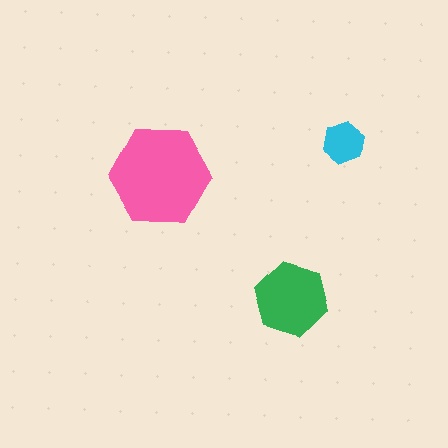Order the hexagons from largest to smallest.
the pink one, the green one, the cyan one.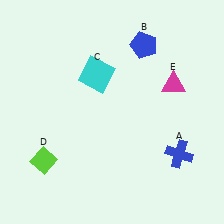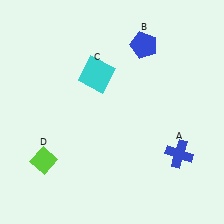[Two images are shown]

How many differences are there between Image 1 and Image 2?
There is 1 difference between the two images.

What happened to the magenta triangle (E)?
The magenta triangle (E) was removed in Image 2. It was in the top-right area of Image 1.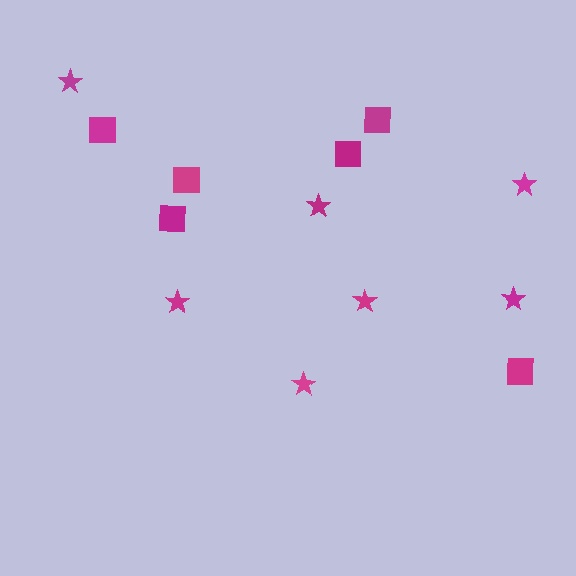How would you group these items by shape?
There are 2 groups: one group of stars (7) and one group of squares (6).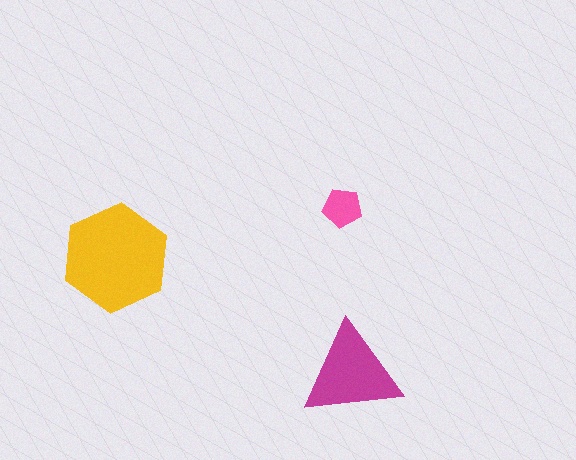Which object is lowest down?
The magenta triangle is bottommost.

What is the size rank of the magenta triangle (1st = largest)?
2nd.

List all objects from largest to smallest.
The yellow hexagon, the magenta triangle, the pink pentagon.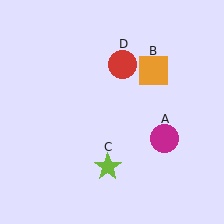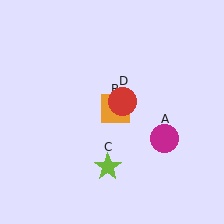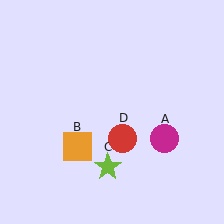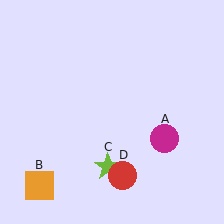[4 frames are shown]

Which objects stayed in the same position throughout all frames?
Magenta circle (object A) and lime star (object C) remained stationary.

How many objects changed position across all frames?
2 objects changed position: orange square (object B), red circle (object D).